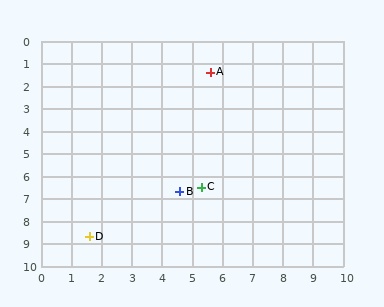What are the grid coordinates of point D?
Point D is at approximately (1.6, 8.7).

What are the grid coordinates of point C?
Point C is at approximately (5.3, 6.5).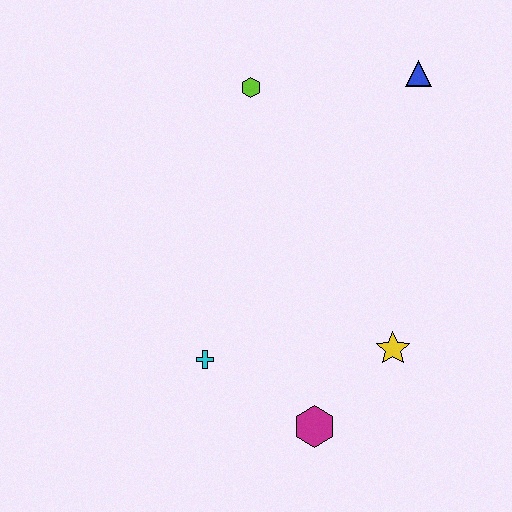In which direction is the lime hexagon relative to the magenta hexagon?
The lime hexagon is above the magenta hexagon.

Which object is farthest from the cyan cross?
The blue triangle is farthest from the cyan cross.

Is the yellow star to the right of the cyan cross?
Yes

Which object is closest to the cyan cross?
The magenta hexagon is closest to the cyan cross.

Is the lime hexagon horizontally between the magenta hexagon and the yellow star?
No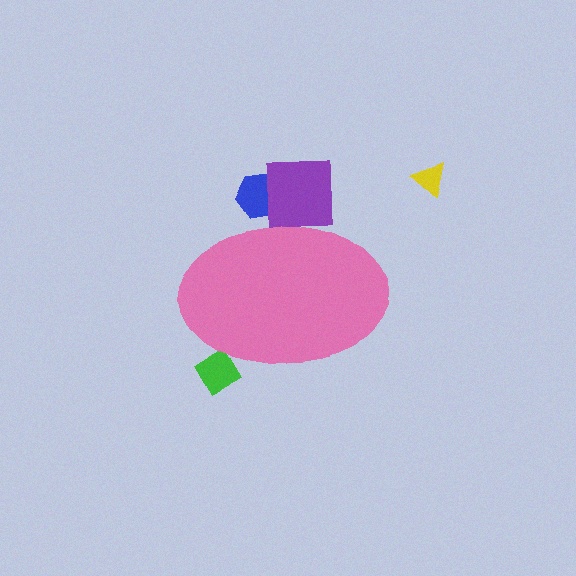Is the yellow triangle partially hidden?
No, the yellow triangle is fully visible.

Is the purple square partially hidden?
Yes, the purple square is partially hidden behind the pink ellipse.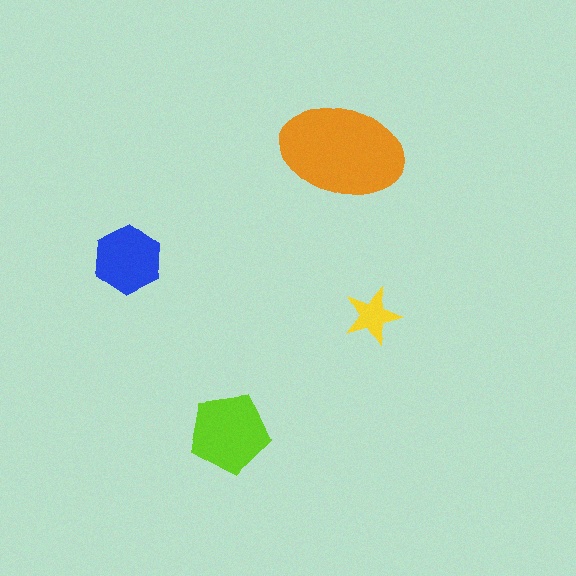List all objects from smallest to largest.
The yellow star, the blue hexagon, the lime pentagon, the orange ellipse.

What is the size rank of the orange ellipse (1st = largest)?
1st.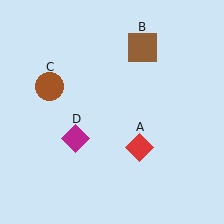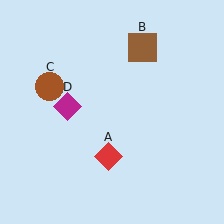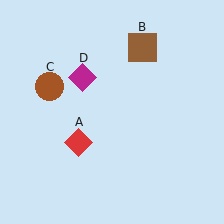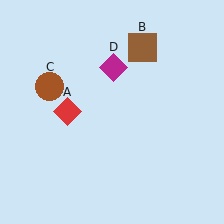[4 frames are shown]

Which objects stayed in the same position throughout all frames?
Brown square (object B) and brown circle (object C) remained stationary.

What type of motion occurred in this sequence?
The red diamond (object A), magenta diamond (object D) rotated clockwise around the center of the scene.